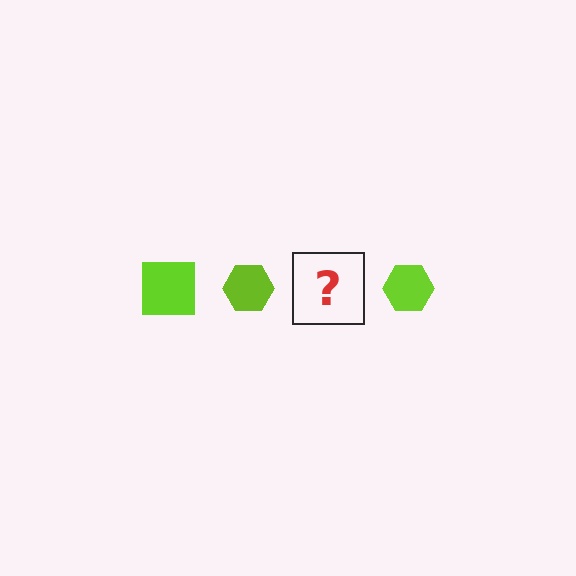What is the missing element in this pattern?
The missing element is a lime square.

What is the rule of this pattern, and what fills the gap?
The rule is that the pattern cycles through square, hexagon shapes in lime. The gap should be filled with a lime square.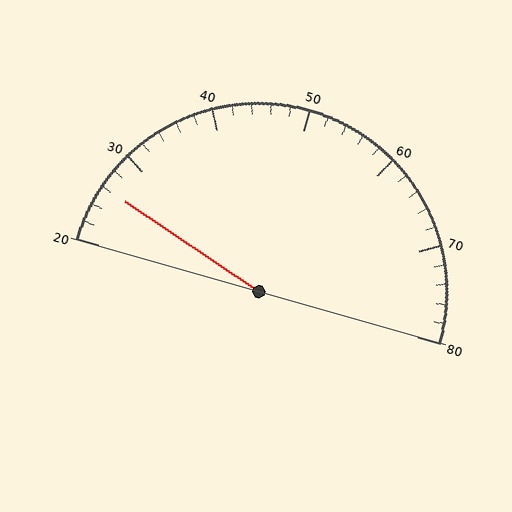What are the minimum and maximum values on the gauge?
The gauge ranges from 20 to 80.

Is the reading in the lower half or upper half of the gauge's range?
The reading is in the lower half of the range (20 to 80).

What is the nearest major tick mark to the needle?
The nearest major tick mark is 30.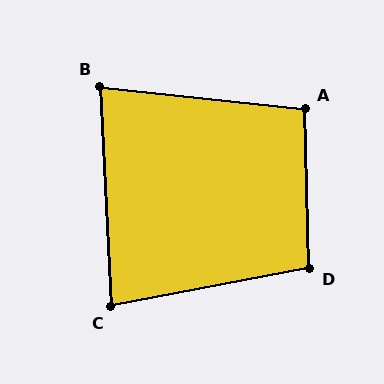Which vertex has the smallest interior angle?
B, at approximately 81 degrees.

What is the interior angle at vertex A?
Approximately 98 degrees (obtuse).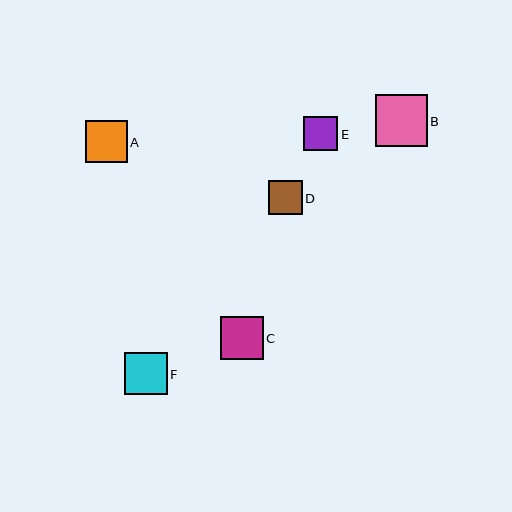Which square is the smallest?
Square D is the smallest with a size of approximately 33 pixels.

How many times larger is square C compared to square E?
Square C is approximately 1.2 times the size of square E.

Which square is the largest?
Square B is the largest with a size of approximately 52 pixels.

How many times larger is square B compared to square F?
Square B is approximately 1.2 times the size of square F.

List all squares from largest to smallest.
From largest to smallest: B, C, F, A, E, D.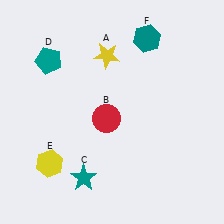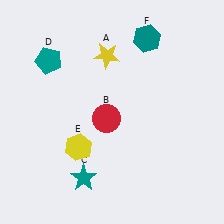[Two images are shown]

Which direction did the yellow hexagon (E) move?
The yellow hexagon (E) moved right.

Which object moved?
The yellow hexagon (E) moved right.